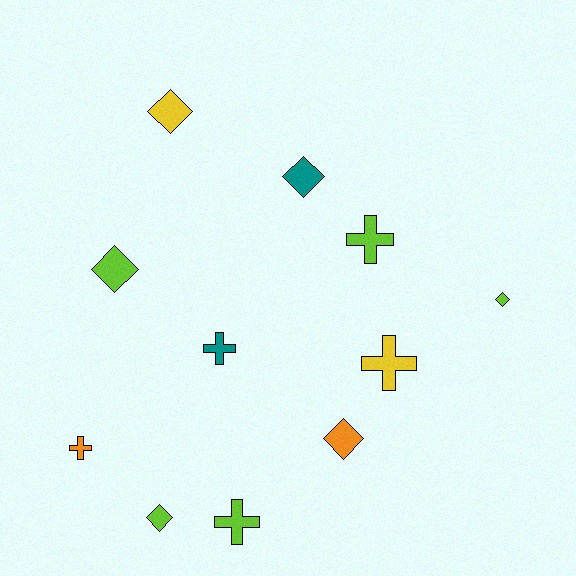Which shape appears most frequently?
Diamond, with 6 objects.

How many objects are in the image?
There are 11 objects.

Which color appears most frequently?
Lime, with 5 objects.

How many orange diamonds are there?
There is 1 orange diamond.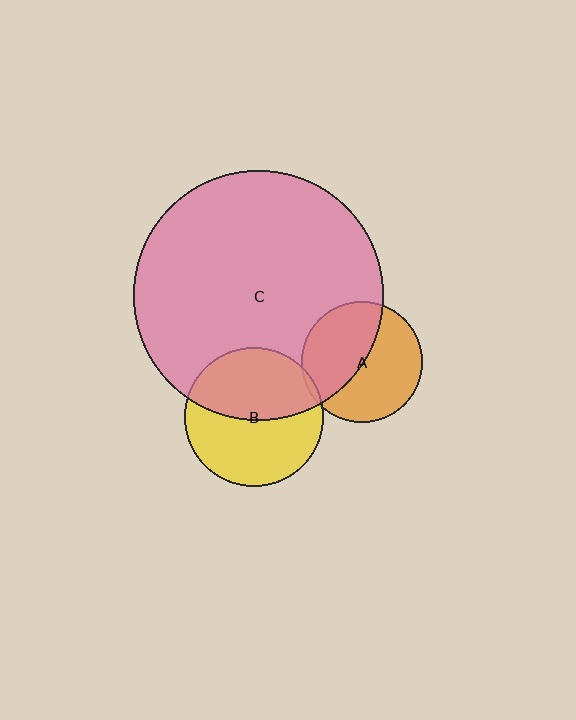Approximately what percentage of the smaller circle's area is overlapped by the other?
Approximately 45%.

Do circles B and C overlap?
Yes.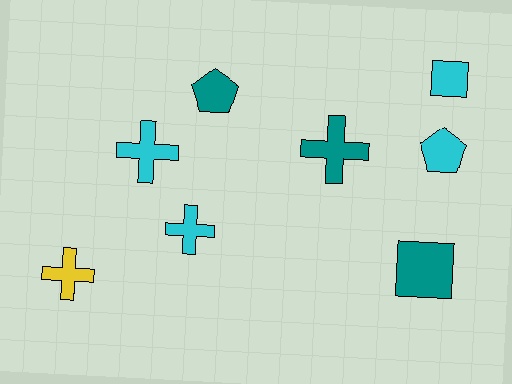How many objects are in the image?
There are 8 objects.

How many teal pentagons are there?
There is 1 teal pentagon.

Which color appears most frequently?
Cyan, with 4 objects.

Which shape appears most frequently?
Cross, with 4 objects.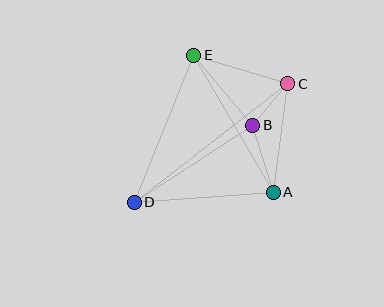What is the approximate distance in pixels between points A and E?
The distance between A and E is approximately 159 pixels.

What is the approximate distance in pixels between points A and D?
The distance between A and D is approximately 140 pixels.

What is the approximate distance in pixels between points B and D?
The distance between B and D is approximately 141 pixels.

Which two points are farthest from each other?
Points C and D are farthest from each other.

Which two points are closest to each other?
Points B and C are closest to each other.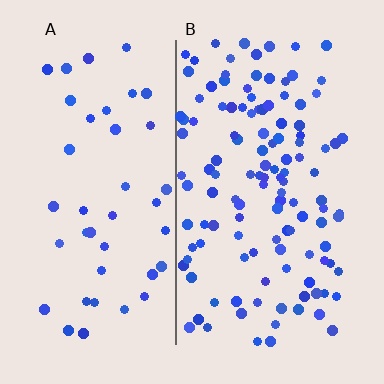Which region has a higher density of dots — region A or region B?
B (the right).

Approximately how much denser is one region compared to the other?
Approximately 2.9× — region B over region A.